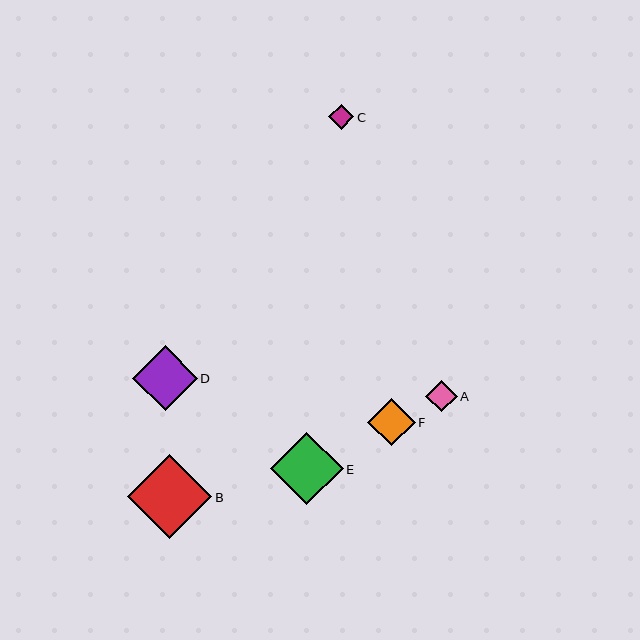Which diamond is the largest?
Diamond B is the largest with a size of approximately 84 pixels.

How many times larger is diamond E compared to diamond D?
Diamond E is approximately 1.1 times the size of diamond D.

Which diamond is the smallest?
Diamond C is the smallest with a size of approximately 25 pixels.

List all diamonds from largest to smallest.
From largest to smallest: B, E, D, F, A, C.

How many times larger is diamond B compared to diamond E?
Diamond B is approximately 1.2 times the size of diamond E.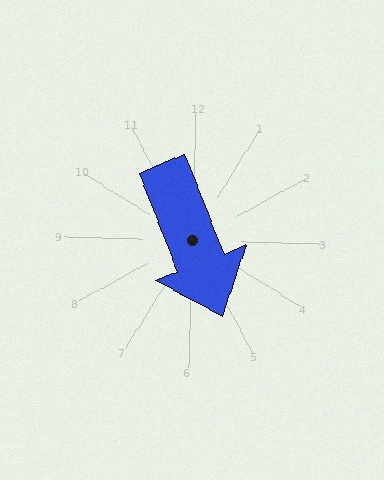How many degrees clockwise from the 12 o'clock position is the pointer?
Approximately 157 degrees.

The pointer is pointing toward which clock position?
Roughly 5 o'clock.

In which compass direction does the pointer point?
Southeast.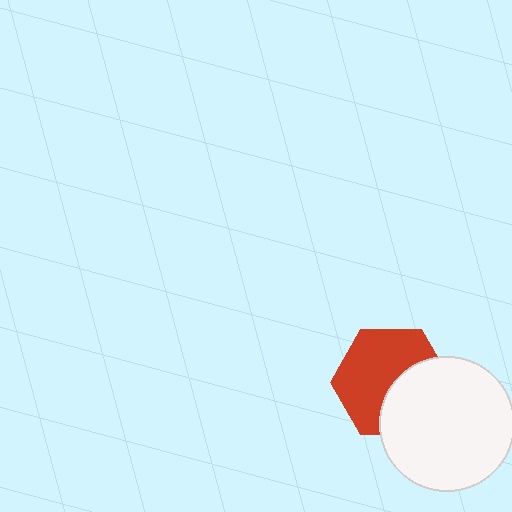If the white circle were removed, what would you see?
You would see the complete red hexagon.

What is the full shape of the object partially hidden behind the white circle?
The partially hidden object is a red hexagon.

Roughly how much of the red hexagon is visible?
About half of it is visible (roughly 61%).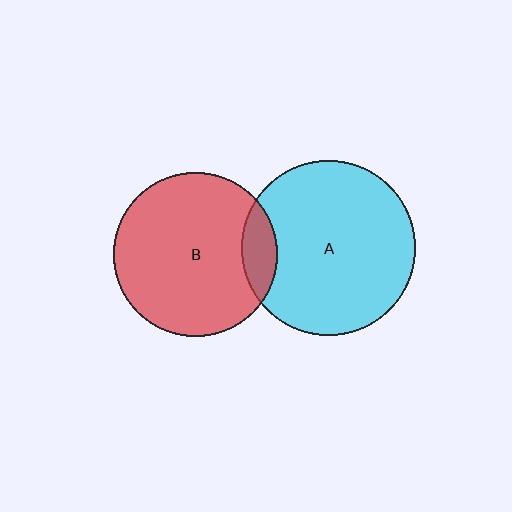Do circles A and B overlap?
Yes.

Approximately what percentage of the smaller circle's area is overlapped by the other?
Approximately 10%.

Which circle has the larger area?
Circle A (cyan).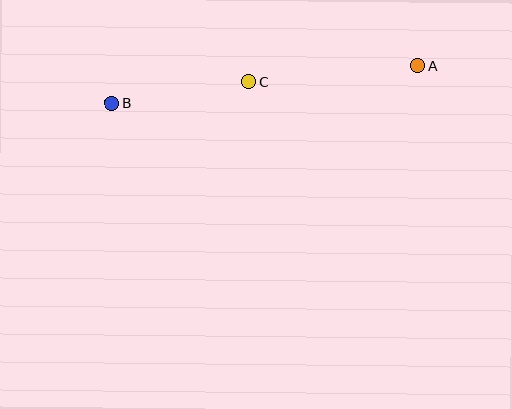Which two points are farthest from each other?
Points A and B are farthest from each other.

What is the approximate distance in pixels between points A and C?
The distance between A and C is approximately 170 pixels.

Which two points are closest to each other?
Points B and C are closest to each other.